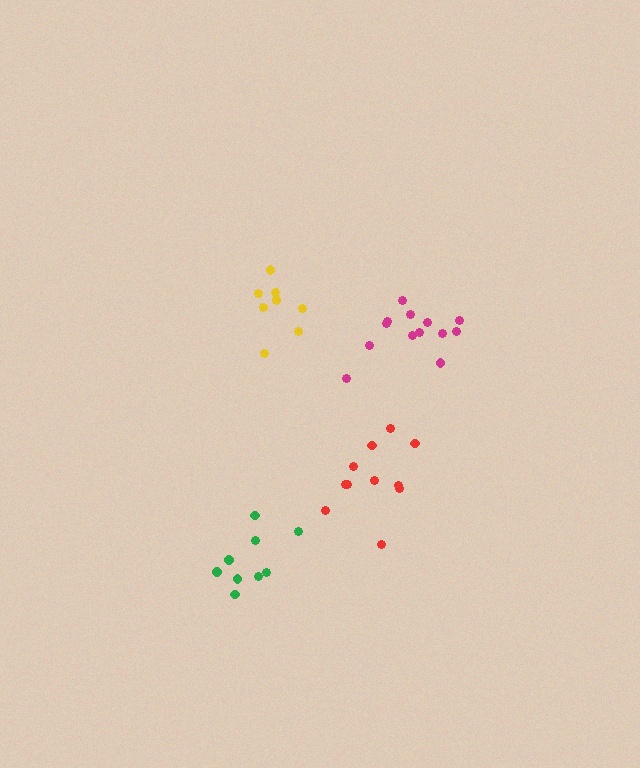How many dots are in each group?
Group 1: 9 dots, Group 2: 9 dots, Group 3: 11 dots, Group 4: 13 dots (42 total).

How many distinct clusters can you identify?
There are 4 distinct clusters.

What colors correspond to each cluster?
The clusters are colored: green, yellow, red, magenta.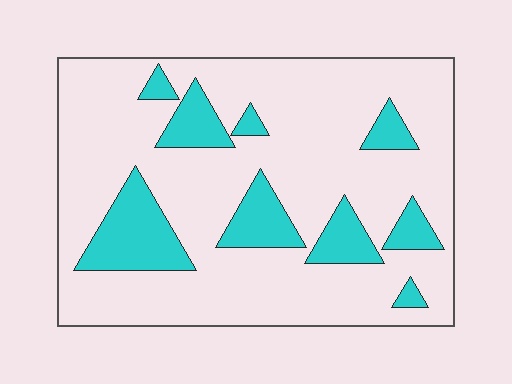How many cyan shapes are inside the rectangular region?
9.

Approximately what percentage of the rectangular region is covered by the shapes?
Approximately 20%.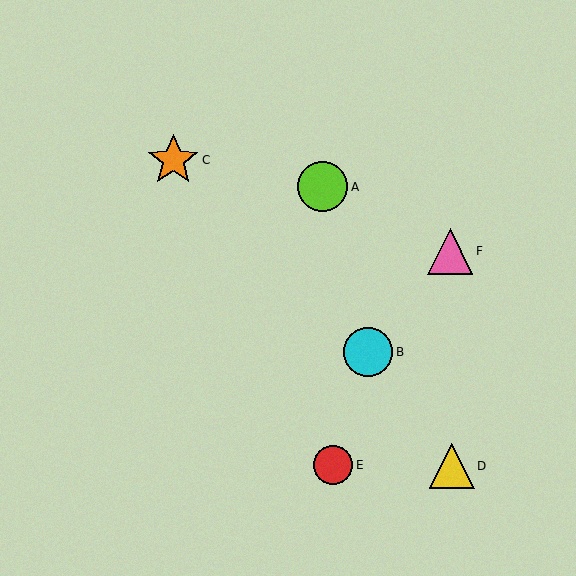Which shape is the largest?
The orange star (labeled C) is the largest.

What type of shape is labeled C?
Shape C is an orange star.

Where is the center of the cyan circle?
The center of the cyan circle is at (368, 352).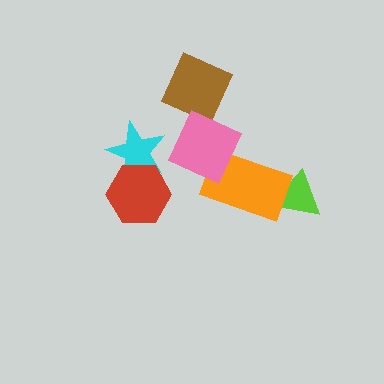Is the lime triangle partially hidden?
Yes, it is partially covered by another shape.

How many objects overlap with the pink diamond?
1 object overlaps with the pink diamond.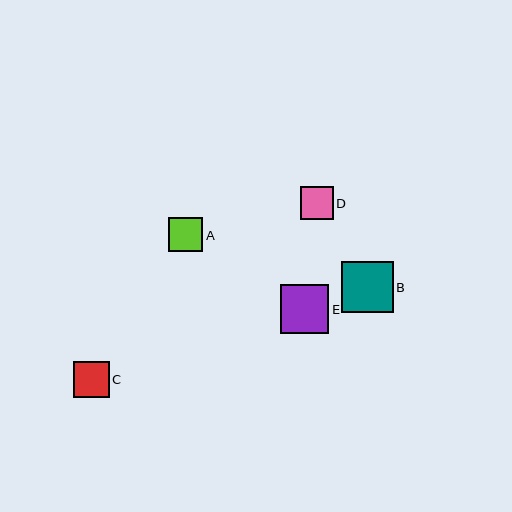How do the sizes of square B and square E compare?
Square B and square E are approximately the same size.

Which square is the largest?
Square B is the largest with a size of approximately 51 pixels.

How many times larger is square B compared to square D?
Square B is approximately 1.6 times the size of square D.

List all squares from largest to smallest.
From largest to smallest: B, E, C, A, D.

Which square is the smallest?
Square D is the smallest with a size of approximately 32 pixels.